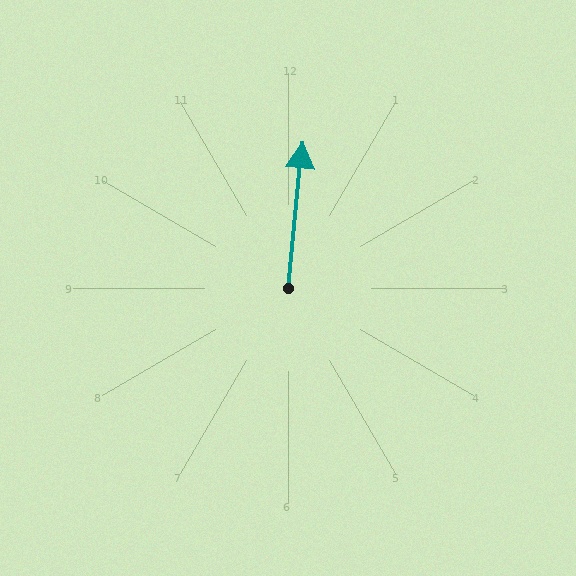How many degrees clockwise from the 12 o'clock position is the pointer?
Approximately 6 degrees.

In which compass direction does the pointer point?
North.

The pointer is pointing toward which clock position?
Roughly 12 o'clock.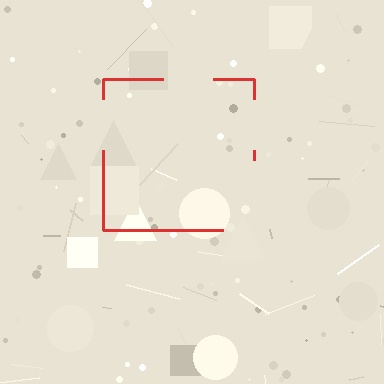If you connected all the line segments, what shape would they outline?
They would outline a square.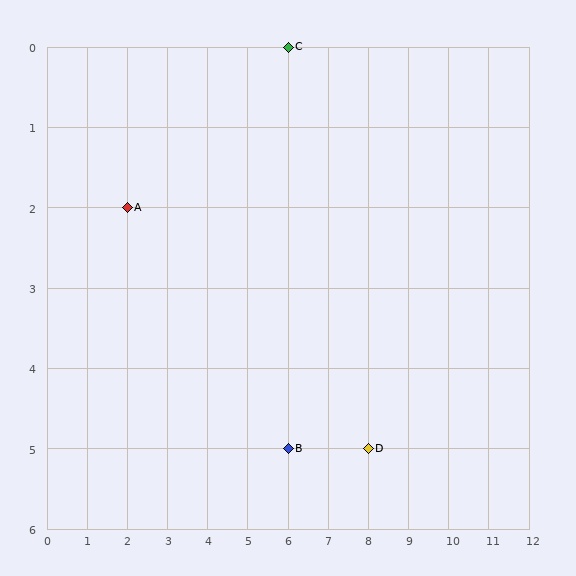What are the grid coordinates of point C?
Point C is at grid coordinates (6, 0).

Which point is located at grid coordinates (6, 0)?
Point C is at (6, 0).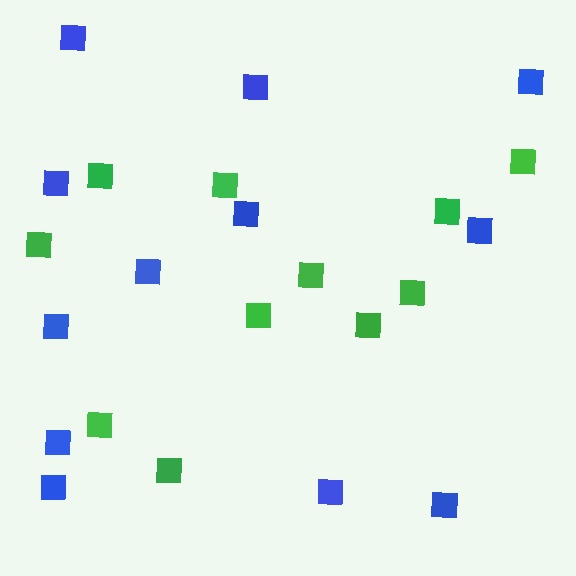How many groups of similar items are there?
There are 2 groups: one group of blue squares (12) and one group of green squares (11).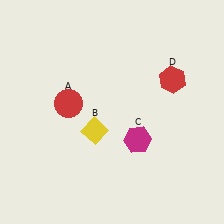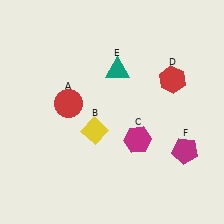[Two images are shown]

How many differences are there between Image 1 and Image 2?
There are 2 differences between the two images.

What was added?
A teal triangle (E), a magenta pentagon (F) were added in Image 2.